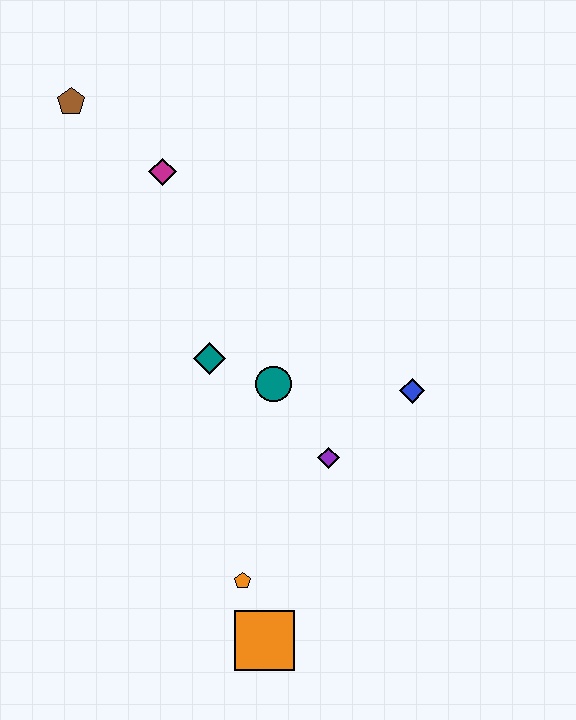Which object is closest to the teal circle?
The teal diamond is closest to the teal circle.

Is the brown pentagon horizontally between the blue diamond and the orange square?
No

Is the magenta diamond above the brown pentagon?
No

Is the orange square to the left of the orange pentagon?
No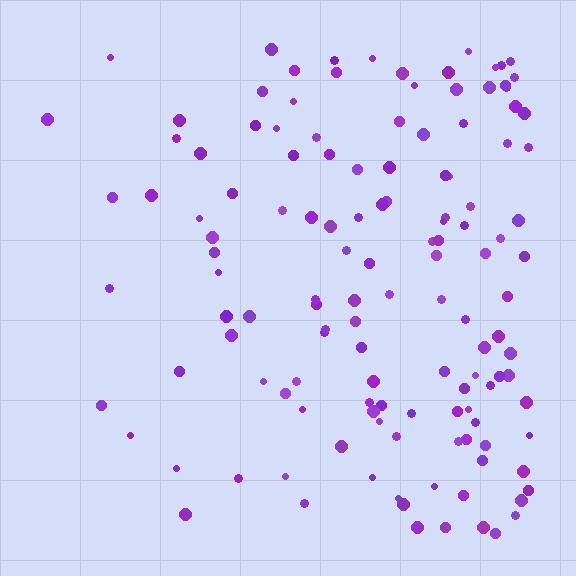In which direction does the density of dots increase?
From left to right, with the right side densest.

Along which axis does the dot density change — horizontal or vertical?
Horizontal.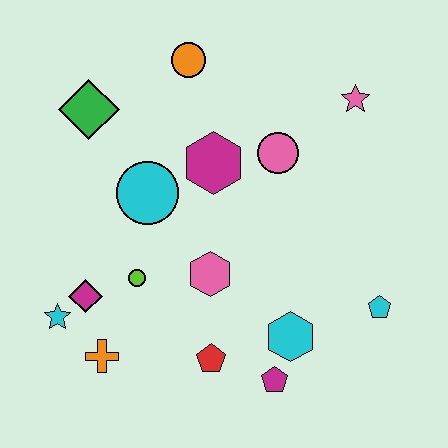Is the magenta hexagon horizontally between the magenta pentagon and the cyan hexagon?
No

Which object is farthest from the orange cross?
The pink star is farthest from the orange cross.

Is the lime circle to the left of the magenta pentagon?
Yes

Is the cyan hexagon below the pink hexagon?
Yes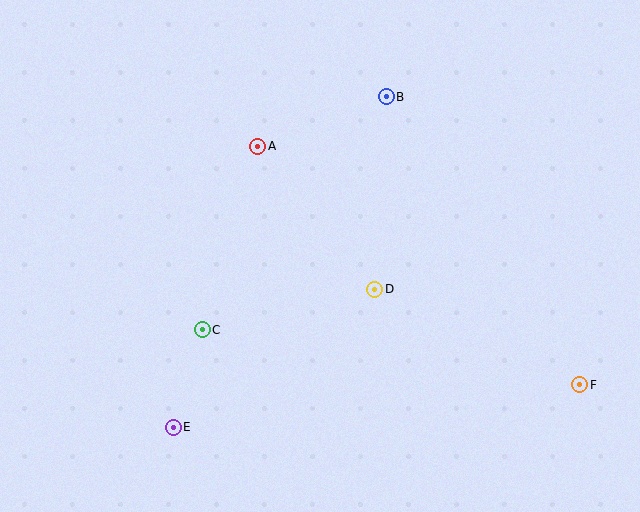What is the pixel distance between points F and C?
The distance between F and C is 381 pixels.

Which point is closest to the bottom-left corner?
Point E is closest to the bottom-left corner.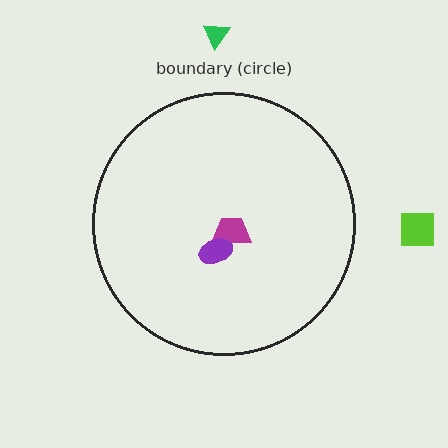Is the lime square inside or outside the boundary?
Outside.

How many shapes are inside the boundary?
2 inside, 2 outside.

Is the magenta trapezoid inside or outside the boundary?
Inside.